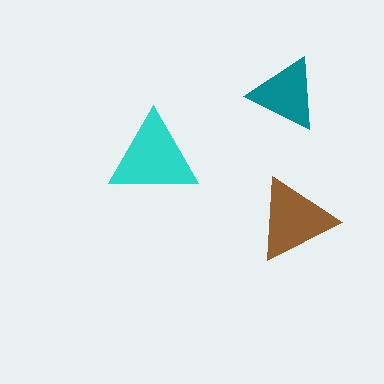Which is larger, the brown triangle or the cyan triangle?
The cyan one.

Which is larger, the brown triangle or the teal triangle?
The brown one.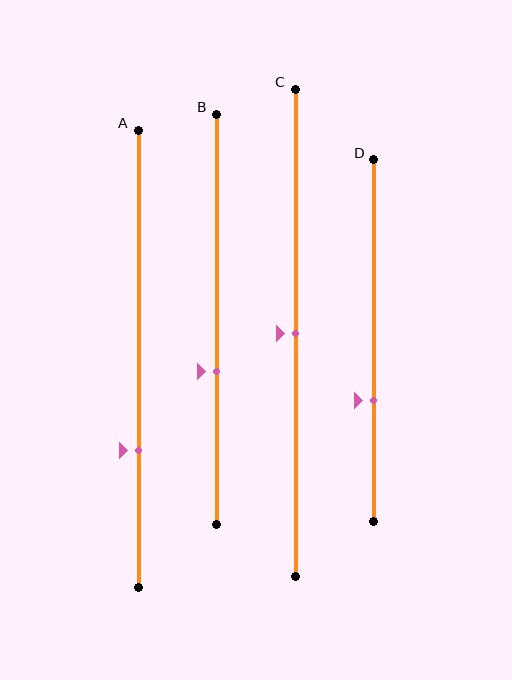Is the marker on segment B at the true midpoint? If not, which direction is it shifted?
No, the marker on segment B is shifted downward by about 13% of the segment length.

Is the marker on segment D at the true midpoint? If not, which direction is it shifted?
No, the marker on segment D is shifted downward by about 16% of the segment length.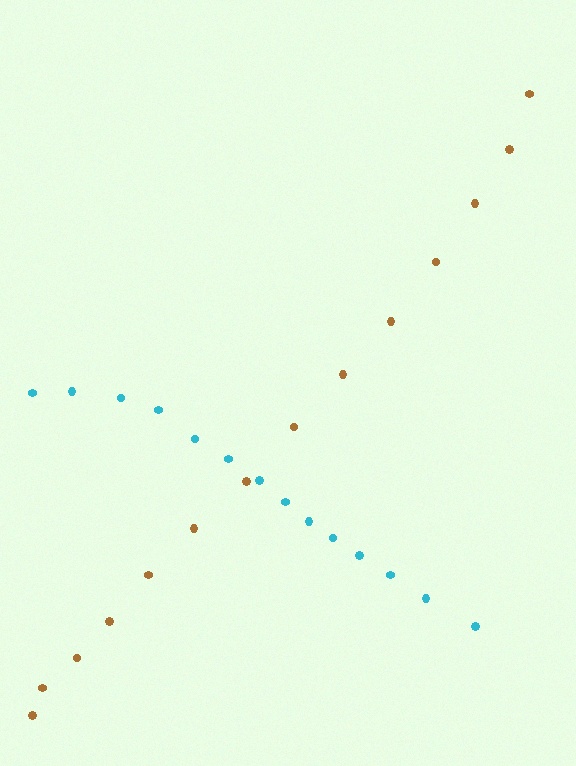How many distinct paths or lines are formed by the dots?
There are 2 distinct paths.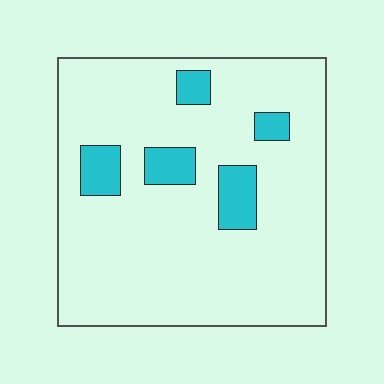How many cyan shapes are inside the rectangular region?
5.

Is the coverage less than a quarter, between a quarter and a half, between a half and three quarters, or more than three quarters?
Less than a quarter.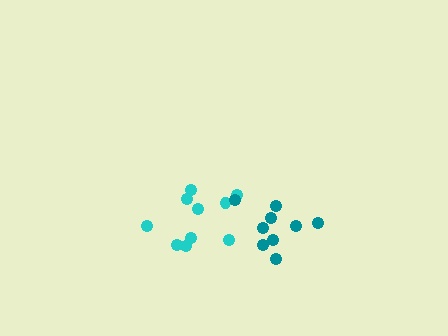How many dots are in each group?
Group 1: 10 dots, Group 2: 9 dots (19 total).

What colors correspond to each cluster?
The clusters are colored: cyan, teal.